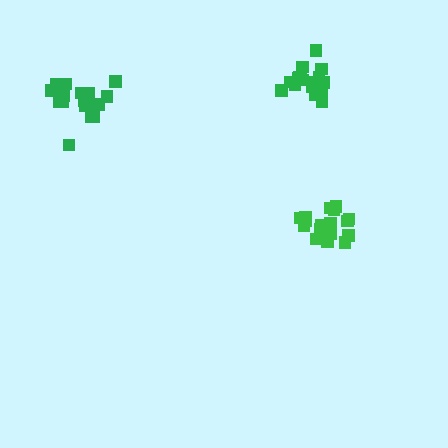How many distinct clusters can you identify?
There are 3 distinct clusters.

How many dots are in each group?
Group 1: 17 dots, Group 2: 17 dots, Group 3: 18 dots (52 total).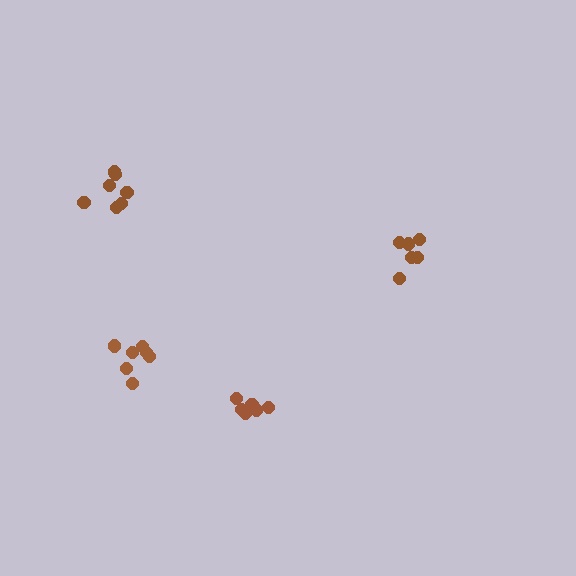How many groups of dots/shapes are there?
There are 4 groups.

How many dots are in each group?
Group 1: 6 dots, Group 2: 7 dots, Group 3: 6 dots, Group 4: 7 dots (26 total).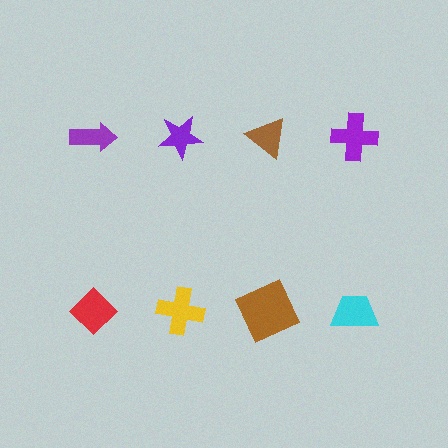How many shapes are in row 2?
4 shapes.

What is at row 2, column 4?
A cyan trapezoid.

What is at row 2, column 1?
A red diamond.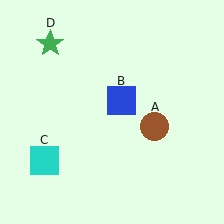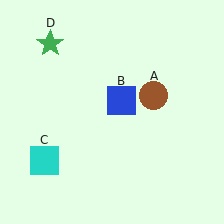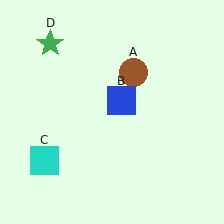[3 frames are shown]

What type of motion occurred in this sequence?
The brown circle (object A) rotated counterclockwise around the center of the scene.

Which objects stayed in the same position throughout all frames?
Blue square (object B) and cyan square (object C) and green star (object D) remained stationary.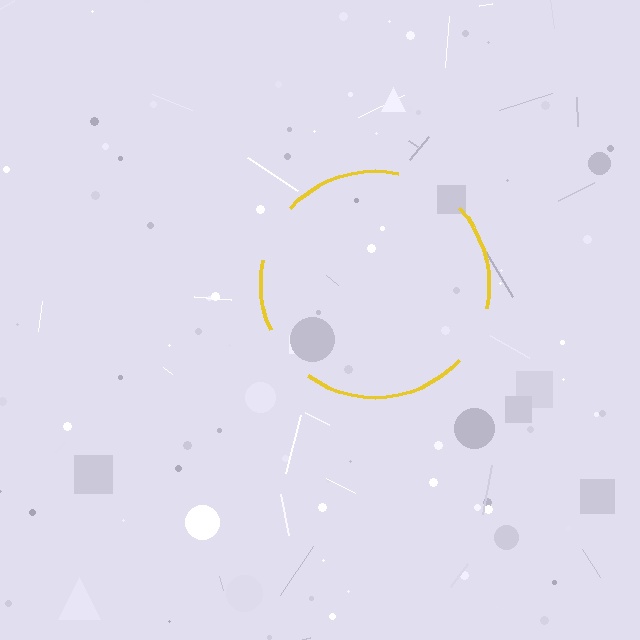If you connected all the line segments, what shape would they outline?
They would outline a circle.